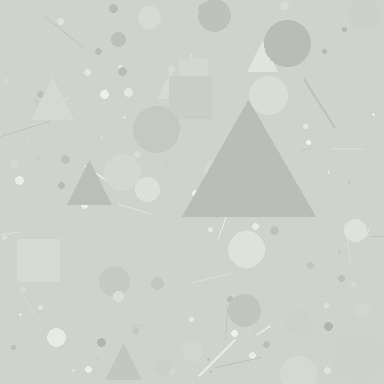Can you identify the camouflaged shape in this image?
The camouflaged shape is a triangle.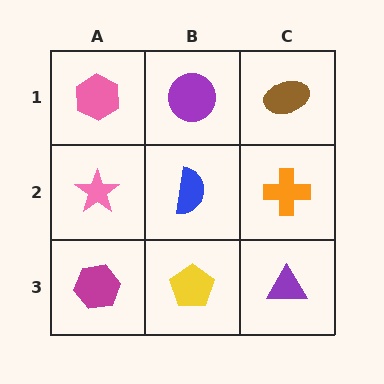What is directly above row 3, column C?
An orange cross.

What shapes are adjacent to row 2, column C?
A brown ellipse (row 1, column C), a purple triangle (row 3, column C), a blue semicircle (row 2, column B).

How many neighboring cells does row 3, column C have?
2.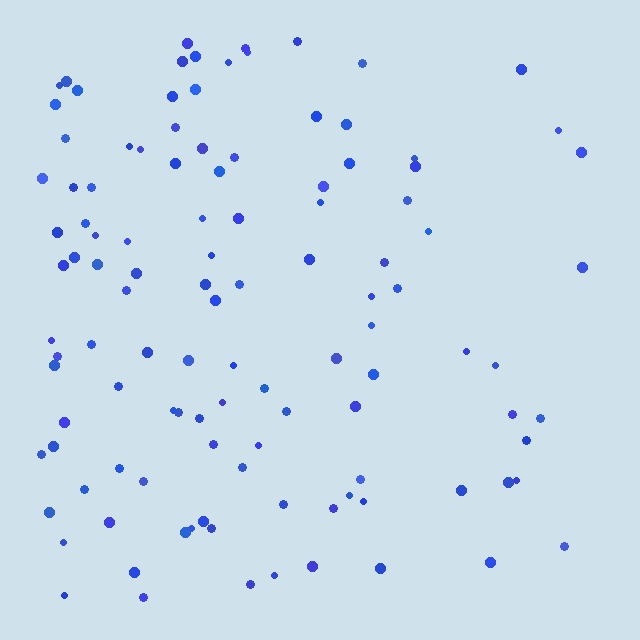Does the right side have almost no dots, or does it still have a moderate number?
Still a moderate number, just noticeably fewer than the left.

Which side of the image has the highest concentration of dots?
The left.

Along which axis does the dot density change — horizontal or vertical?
Horizontal.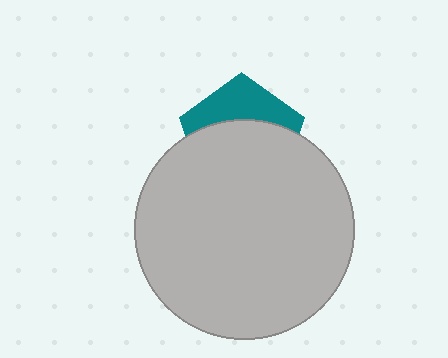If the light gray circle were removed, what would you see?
You would see the complete teal pentagon.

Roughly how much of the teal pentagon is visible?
A small part of it is visible (roughly 36%).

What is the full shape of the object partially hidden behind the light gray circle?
The partially hidden object is a teal pentagon.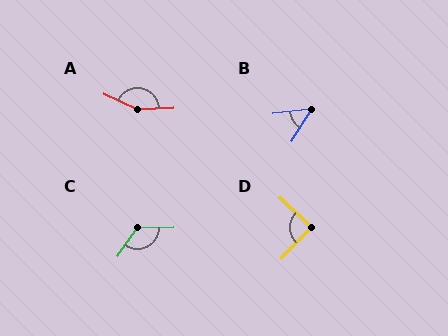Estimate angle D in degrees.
Approximately 90 degrees.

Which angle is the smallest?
B, at approximately 51 degrees.